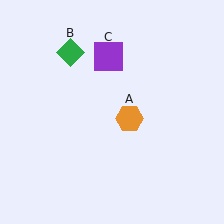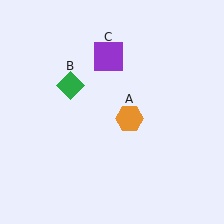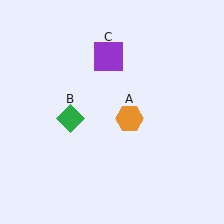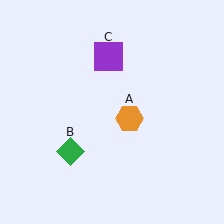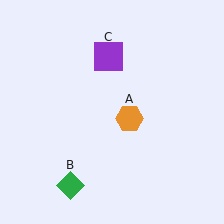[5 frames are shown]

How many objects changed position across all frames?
1 object changed position: green diamond (object B).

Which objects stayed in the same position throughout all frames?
Orange hexagon (object A) and purple square (object C) remained stationary.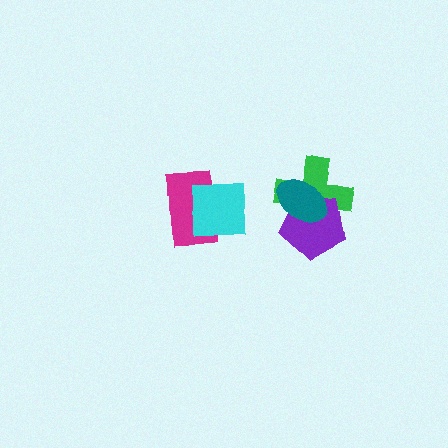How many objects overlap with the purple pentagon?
2 objects overlap with the purple pentagon.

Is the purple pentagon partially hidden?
Yes, it is partially covered by another shape.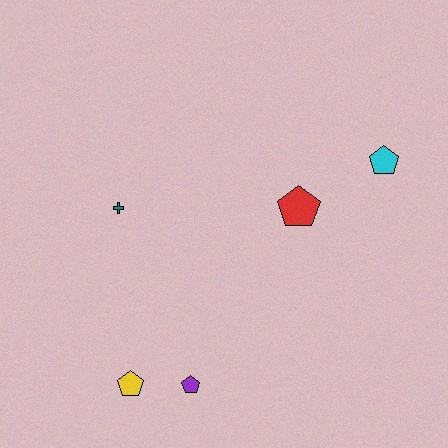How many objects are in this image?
There are 5 objects.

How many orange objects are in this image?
There are no orange objects.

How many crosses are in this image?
There is 1 cross.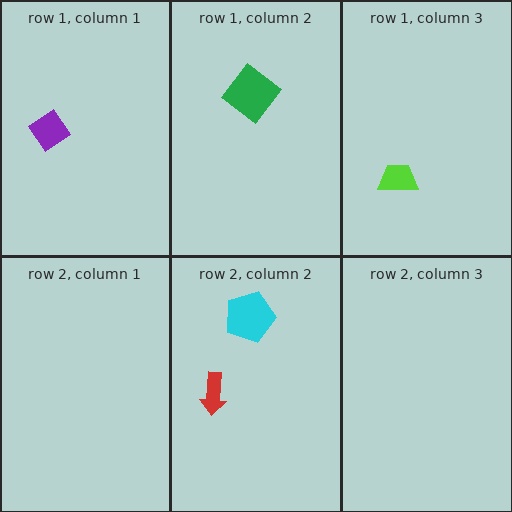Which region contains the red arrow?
The row 2, column 2 region.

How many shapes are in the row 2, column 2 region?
2.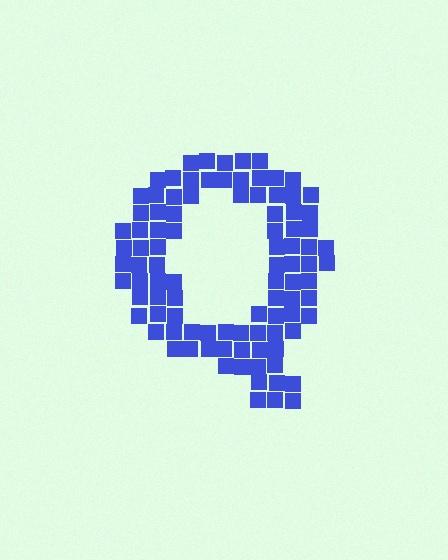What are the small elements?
The small elements are squares.